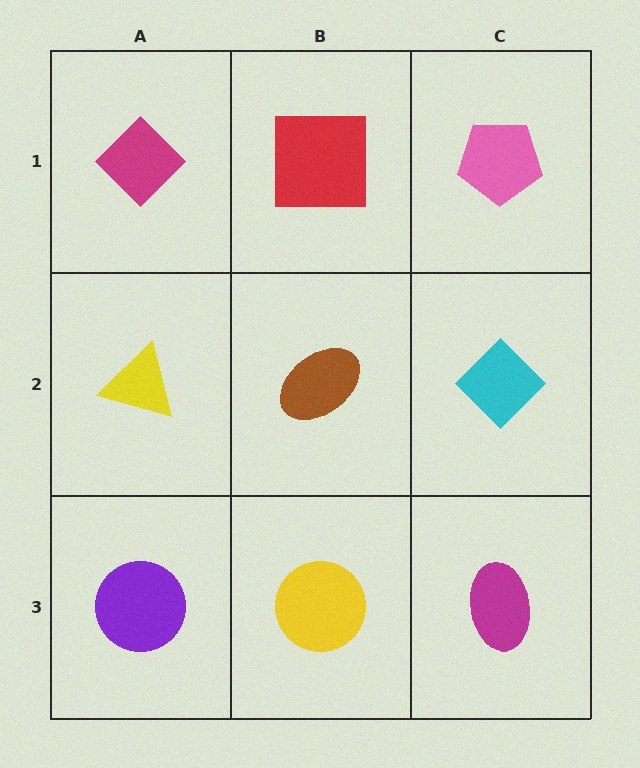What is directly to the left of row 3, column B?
A purple circle.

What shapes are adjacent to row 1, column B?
A brown ellipse (row 2, column B), a magenta diamond (row 1, column A), a pink pentagon (row 1, column C).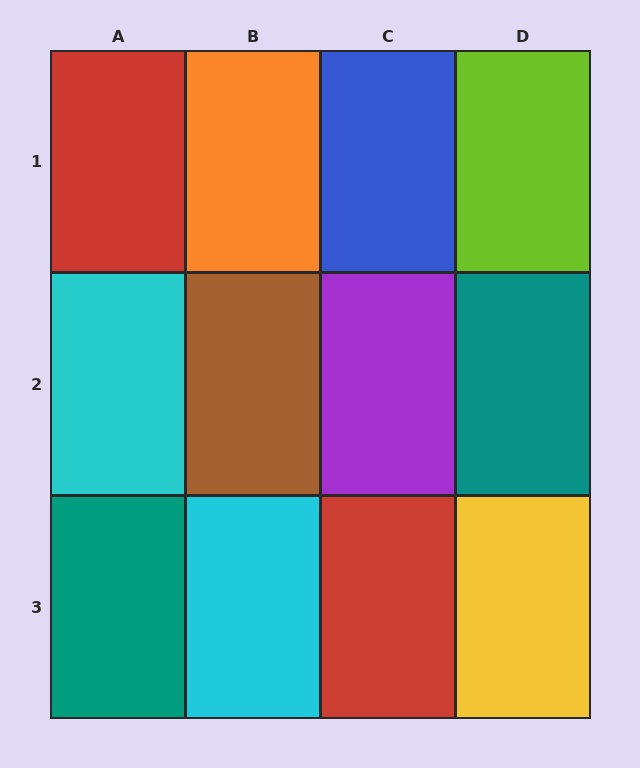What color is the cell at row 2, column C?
Purple.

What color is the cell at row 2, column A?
Cyan.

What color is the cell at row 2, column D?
Teal.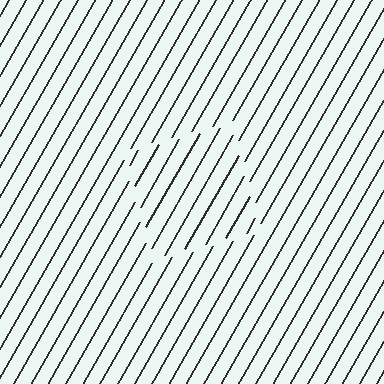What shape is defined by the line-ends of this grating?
An illusory square. The interior of the shape contains the same grating, shifted by half a period — the contour is defined by the phase discontinuity where line-ends from the inner and outer gratings abut.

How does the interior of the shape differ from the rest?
The interior of the shape contains the same grating, shifted by half a period — the contour is defined by the phase discontinuity where line-ends from the inner and outer gratings abut.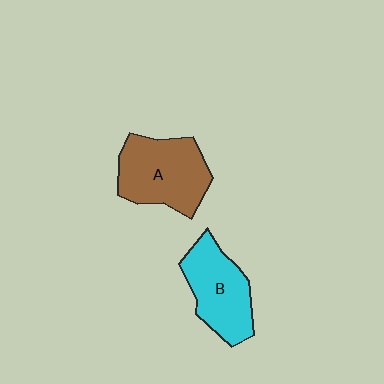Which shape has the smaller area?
Shape B (cyan).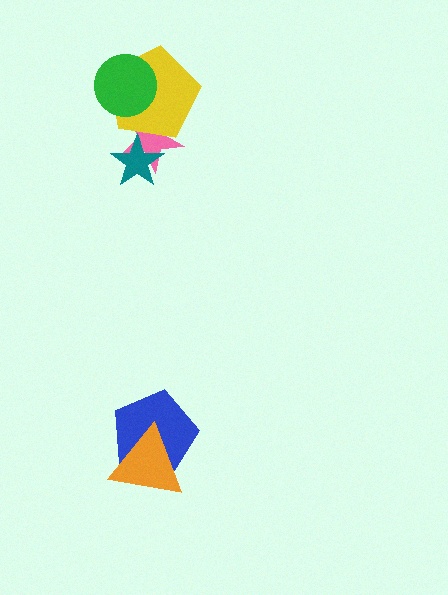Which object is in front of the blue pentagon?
The orange triangle is in front of the blue pentagon.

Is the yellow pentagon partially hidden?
Yes, it is partially covered by another shape.